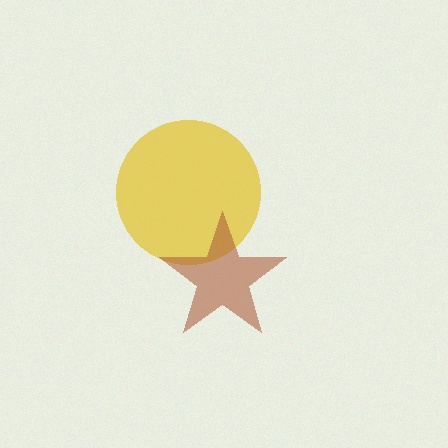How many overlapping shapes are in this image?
There are 2 overlapping shapes in the image.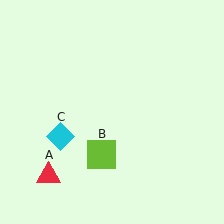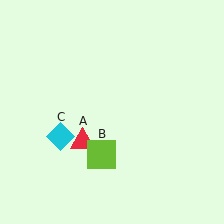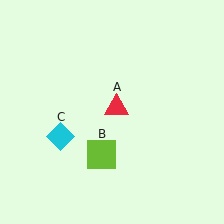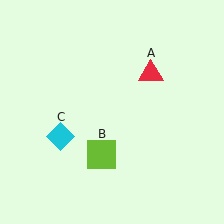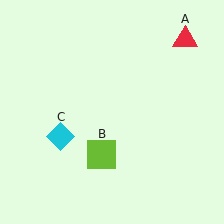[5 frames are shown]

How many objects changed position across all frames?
1 object changed position: red triangle (object A).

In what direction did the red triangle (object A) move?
The red triangle (object A) moved up and to the right.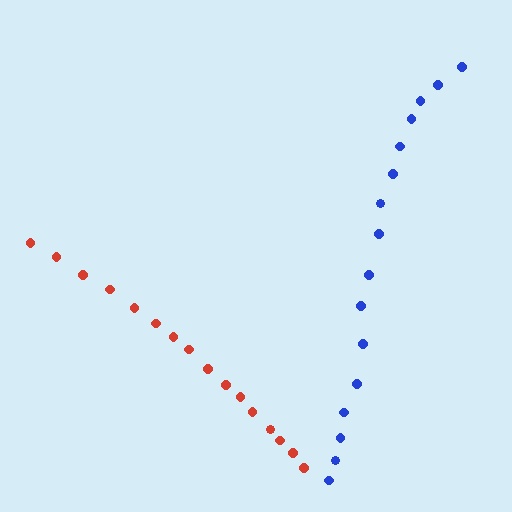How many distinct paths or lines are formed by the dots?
There are 2 distinct paths.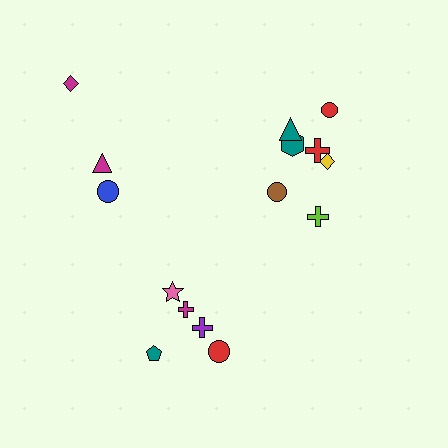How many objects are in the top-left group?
There are 3 objects.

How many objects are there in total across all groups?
There are 15 objects.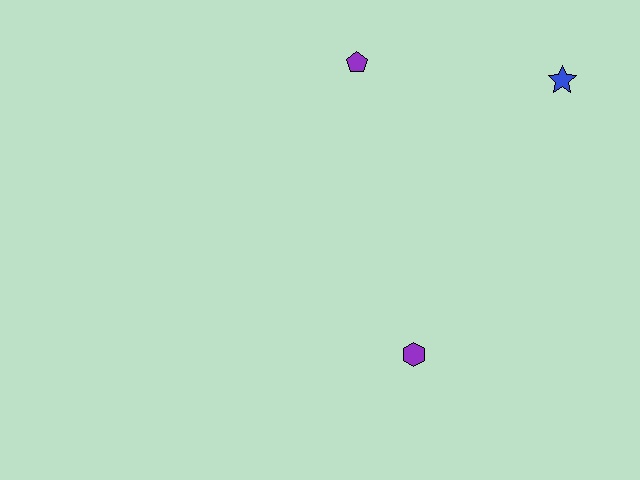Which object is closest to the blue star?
The purple pentagon is closest to the blue star.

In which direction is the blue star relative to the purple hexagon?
The blue star is above the purple hexagon.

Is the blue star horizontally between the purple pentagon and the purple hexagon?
No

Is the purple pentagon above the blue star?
Yes